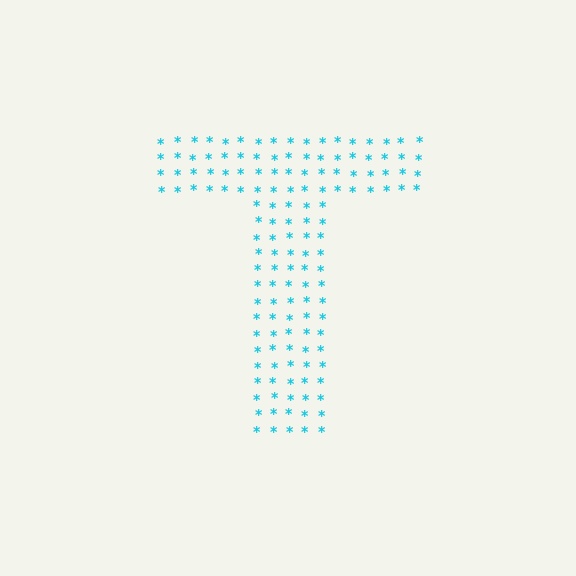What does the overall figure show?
The overall figure shows the letter T.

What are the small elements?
The small elements are asterisks.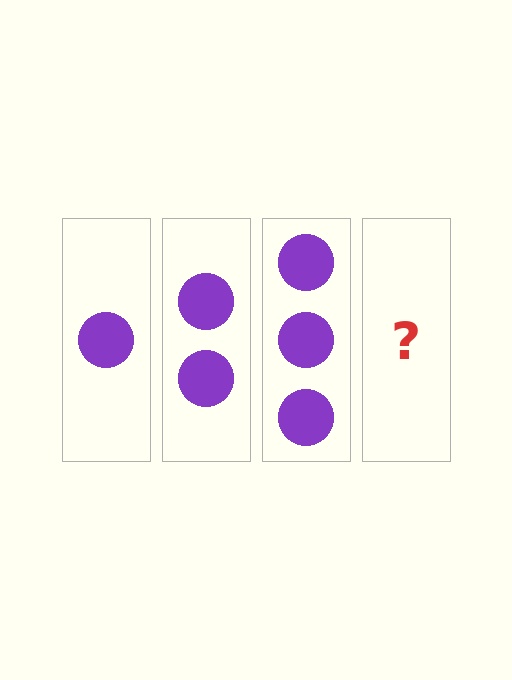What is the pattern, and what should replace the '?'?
The pattern is that each step adds one more circle. The '?' should be 4 circles.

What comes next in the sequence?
The next element should be 4 circles.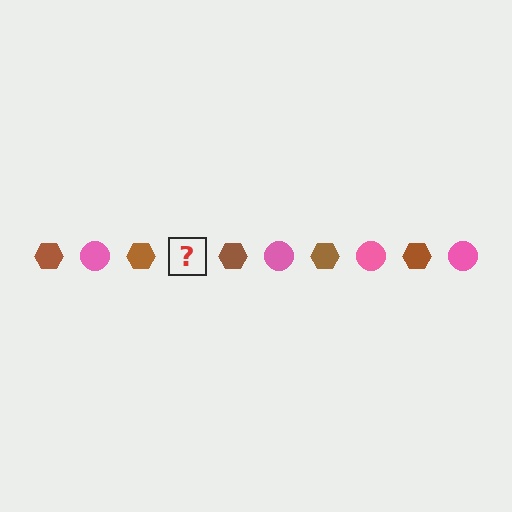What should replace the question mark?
The question mark should be replaced with a pink circle.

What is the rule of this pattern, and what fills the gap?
The rule is that the pattern alternates between brown hexagon and pink circle. The gap should be filled with a pink circle.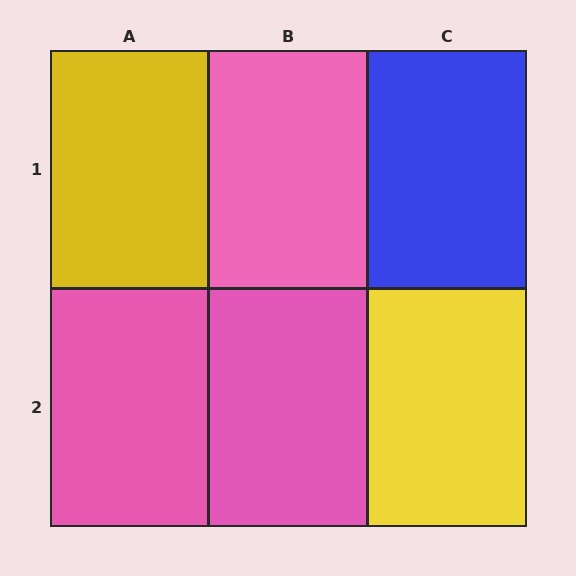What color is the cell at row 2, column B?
Pink.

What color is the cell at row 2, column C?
Yellow.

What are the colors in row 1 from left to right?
Yellow, pink, blue.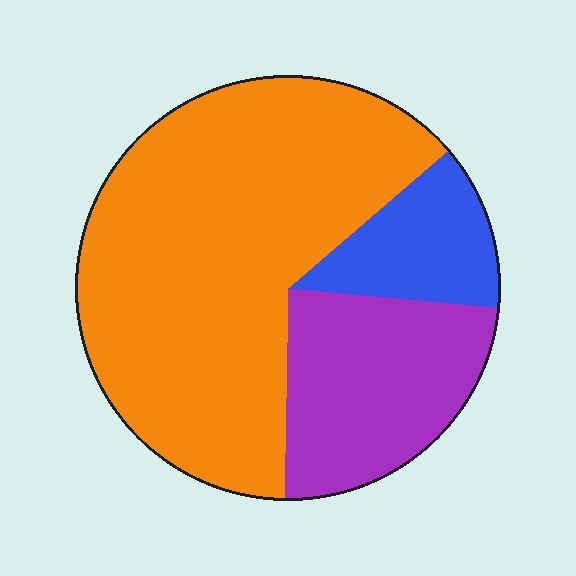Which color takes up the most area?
Orange, at roughly 65%.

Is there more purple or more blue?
Purple.